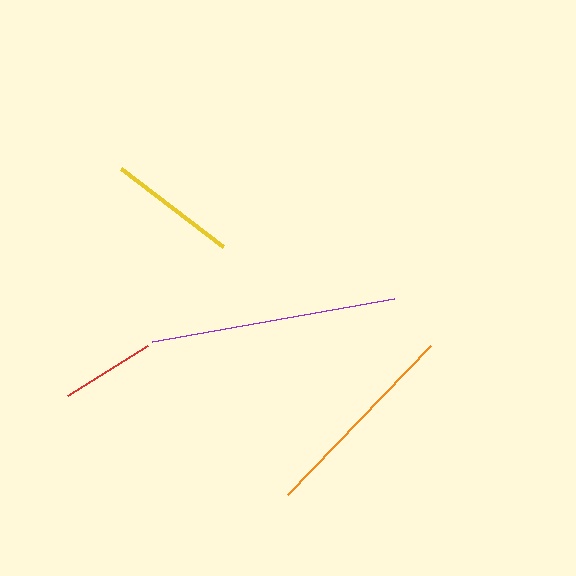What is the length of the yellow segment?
The yellow segment is approximately 128 pixels long.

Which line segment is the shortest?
The red line is the shortest at approximately 94 pixels.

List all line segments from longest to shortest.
From longest to shortest: purple, orange, yellow, red.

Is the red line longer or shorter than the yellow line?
The yellow line is longer than the red line.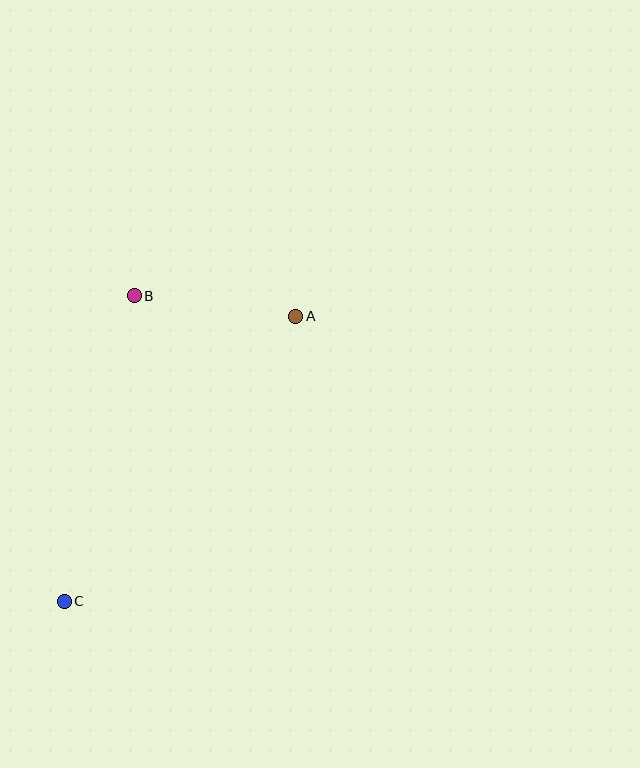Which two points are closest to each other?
Points A and B are closest to each other.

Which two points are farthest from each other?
Points A and C are farthest from each other.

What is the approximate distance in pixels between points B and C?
The distance between B and C is approximately 313 pixels.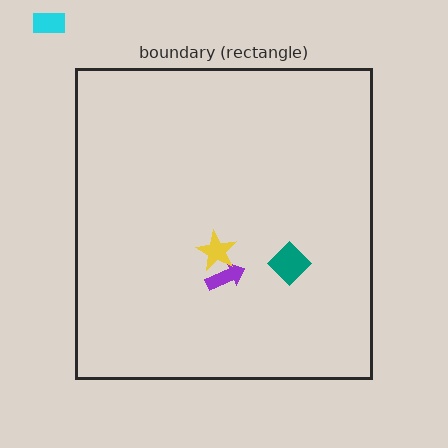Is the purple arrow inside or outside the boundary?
Inside.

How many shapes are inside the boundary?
3 inside, 1 outside.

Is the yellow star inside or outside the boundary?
Inside.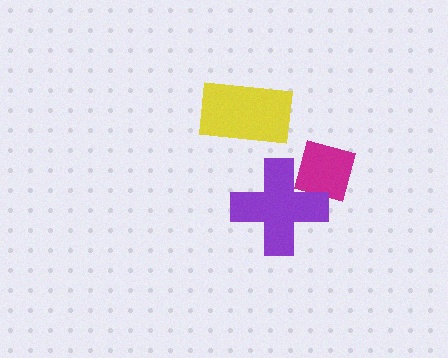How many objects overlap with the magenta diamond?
1 object overlaps with the magenta diamond.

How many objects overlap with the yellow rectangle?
0 objects overlap with the yellow rectangle.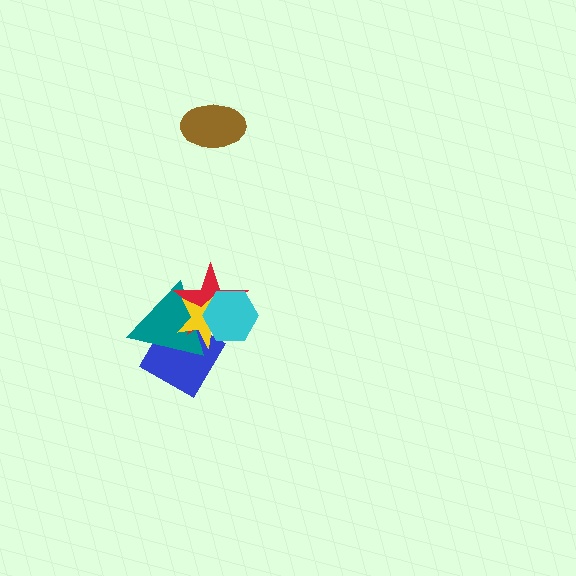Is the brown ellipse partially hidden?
No, no other shape covers it.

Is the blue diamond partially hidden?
Yes, it is partially covered by another shape.